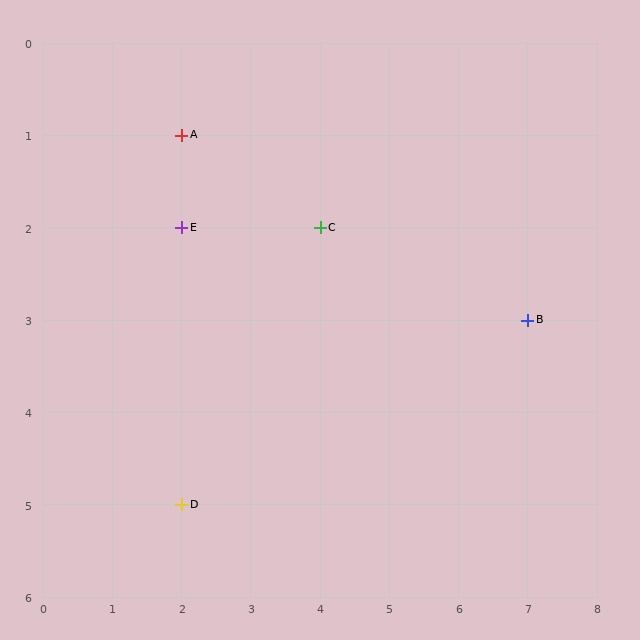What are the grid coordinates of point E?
Point E is at grid coordinates (2, 2).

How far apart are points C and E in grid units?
Points C and E are 2 columns apart.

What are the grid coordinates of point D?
Point D is at grid coordinates (2, 5).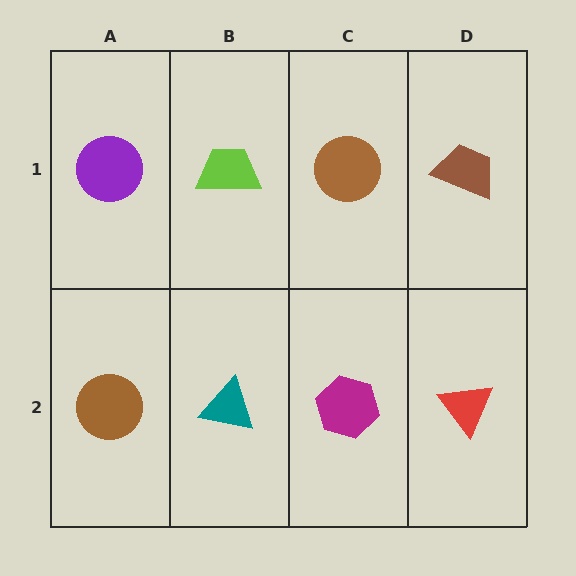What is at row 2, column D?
A red triangle.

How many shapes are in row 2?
4 shapes.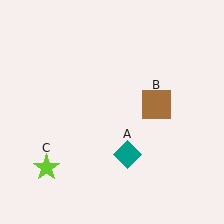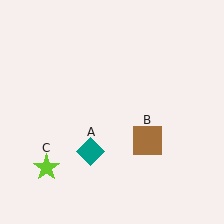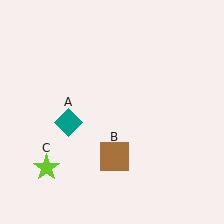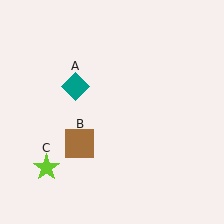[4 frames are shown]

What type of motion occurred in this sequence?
The teal diamond (object A), brown square (object B) rotated clockwise around the center of the scene.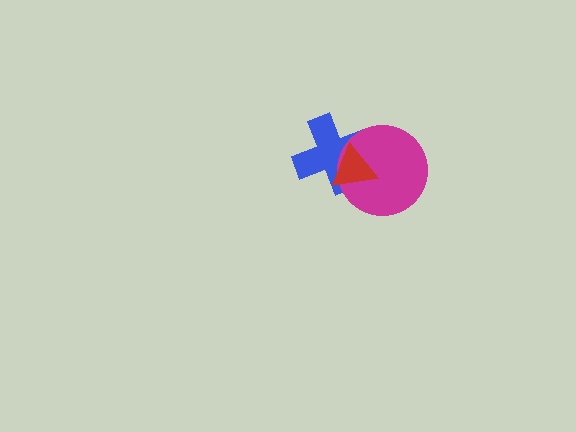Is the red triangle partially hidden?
No, no other shape covers it.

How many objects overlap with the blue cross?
2 objects overlap with the blue cross.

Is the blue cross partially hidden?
Yes, it is partially covered by another shape.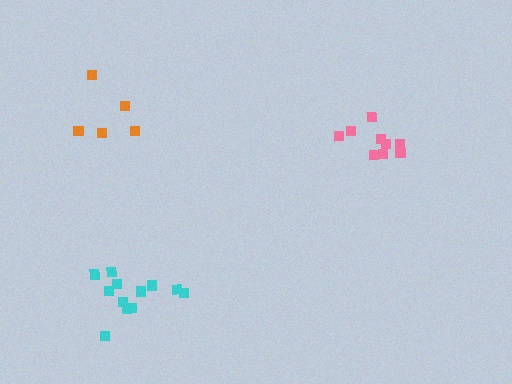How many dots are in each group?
Group 1: 9 dots, Group 2: 6 dots, Group 3: 12 dots (27 total).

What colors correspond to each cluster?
The clusters are colored: pink, orange, cyan.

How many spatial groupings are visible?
There are 3 spatial groupings.